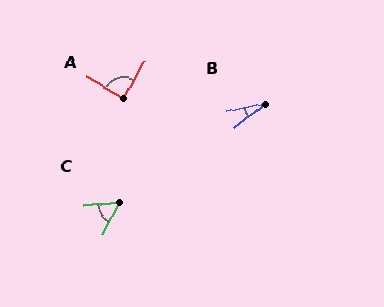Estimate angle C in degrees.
Approximately 57 degrees.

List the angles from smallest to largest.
B (27°), C (57°), A (87°).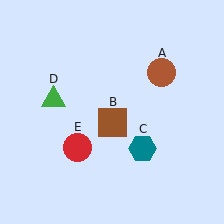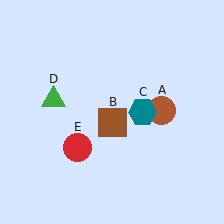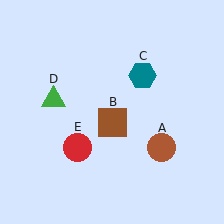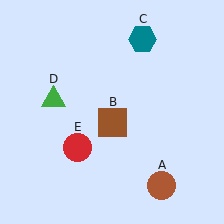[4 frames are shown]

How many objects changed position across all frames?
2 objects changed position: brown circle (object A), teal hexagon (object C).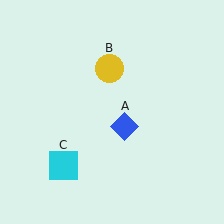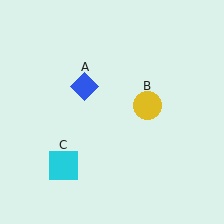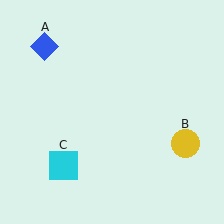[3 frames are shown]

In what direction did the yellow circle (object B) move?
The yellow circle (object B) moved down and to the right.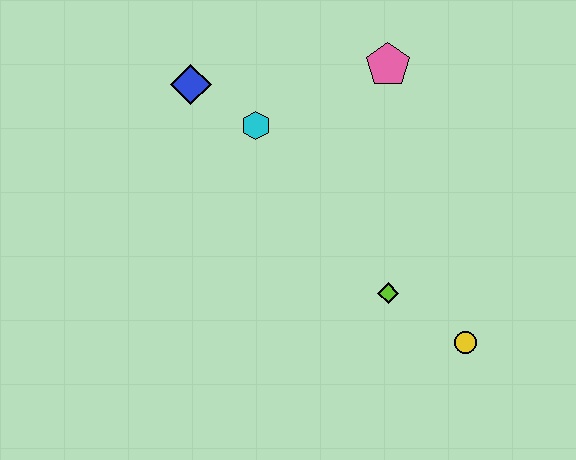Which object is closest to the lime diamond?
The yellow circle is closest to the lime diamond.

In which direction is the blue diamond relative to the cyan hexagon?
The blue diamond is to the left of the cyan hexagon.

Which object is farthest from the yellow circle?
The blue diamond is farthest from the yellow circle.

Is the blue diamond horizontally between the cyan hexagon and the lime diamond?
No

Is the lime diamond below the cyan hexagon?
Yes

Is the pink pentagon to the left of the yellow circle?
Yes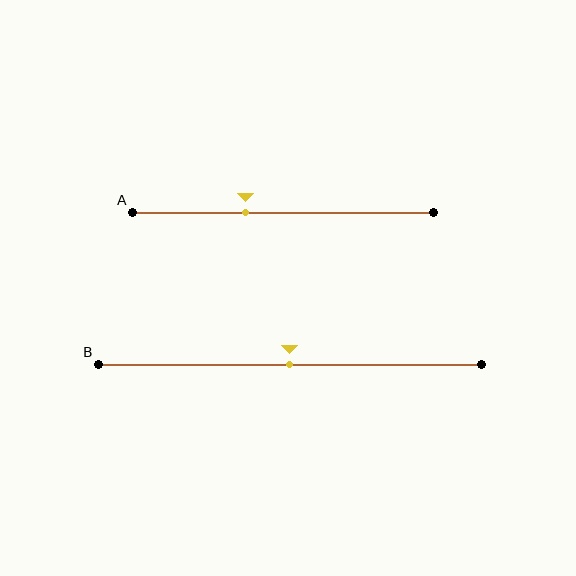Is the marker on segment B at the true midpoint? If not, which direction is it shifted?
Yes, the marker on segment B is at the true midpoint.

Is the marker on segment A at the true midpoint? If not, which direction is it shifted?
No, the marker on segment A is shifted to the left by about 12% of the segment length.